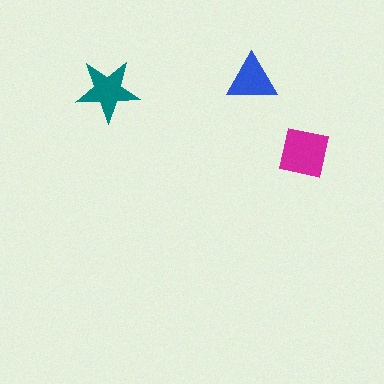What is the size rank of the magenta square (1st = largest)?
1st.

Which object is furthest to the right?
The magenta square is rightmost.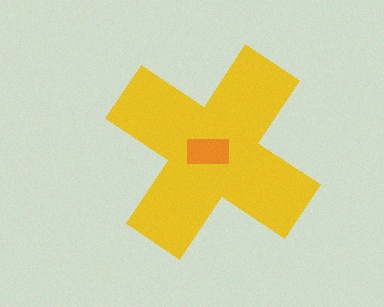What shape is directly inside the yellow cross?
The orange rectangle.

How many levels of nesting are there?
2.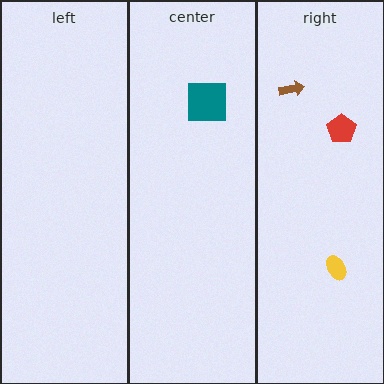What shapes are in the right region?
The yellow ellipse, the brown arrow, the red pentagon.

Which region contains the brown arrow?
The right region.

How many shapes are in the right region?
3.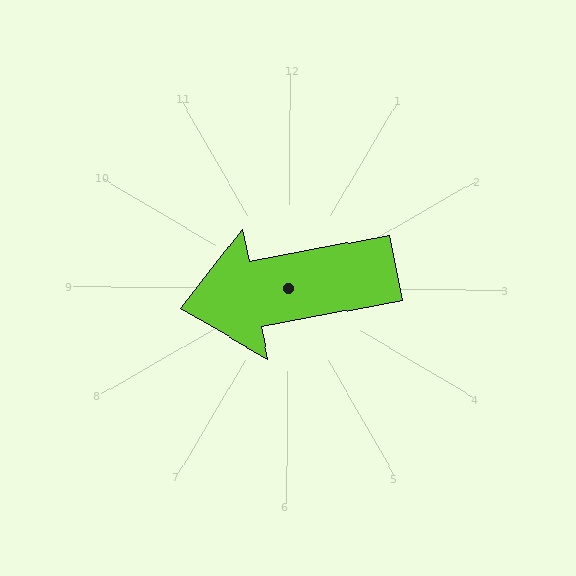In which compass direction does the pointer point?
West.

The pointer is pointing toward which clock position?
Roughly 9 o'clock.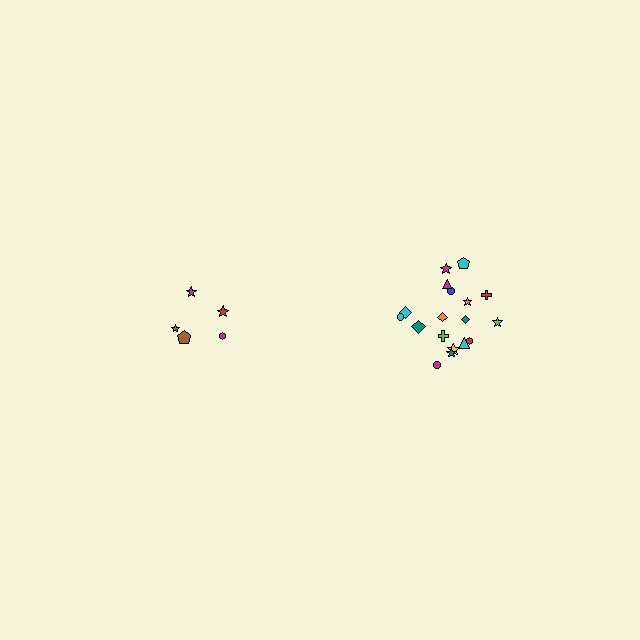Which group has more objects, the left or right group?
The right group.